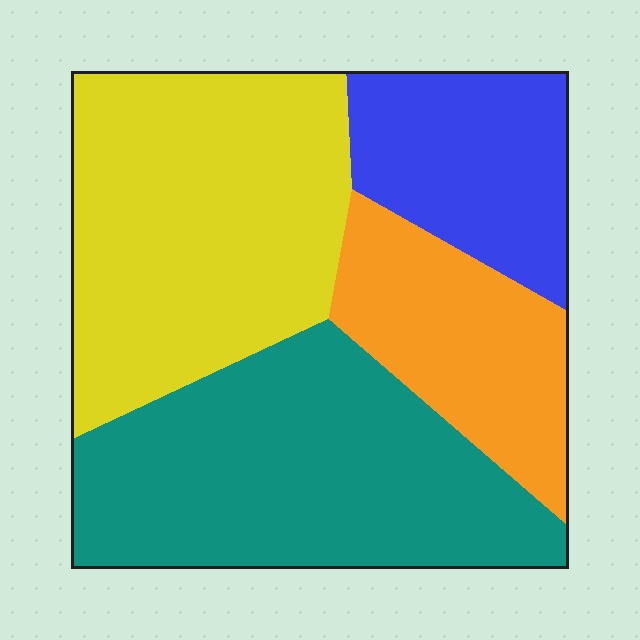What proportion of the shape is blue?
Blue covers 16% of the shape.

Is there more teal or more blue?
Teal.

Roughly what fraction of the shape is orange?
Orange takes up less than a quarter of the shape.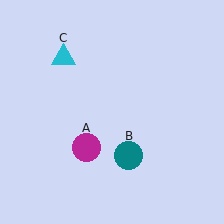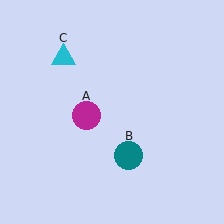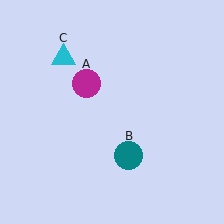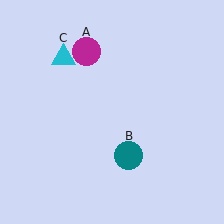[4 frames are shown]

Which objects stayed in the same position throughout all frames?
Teal circle (object B) and cyan triangle (object C) remained stationary.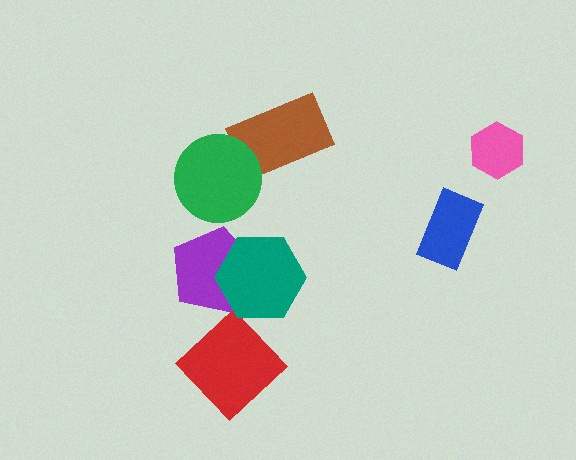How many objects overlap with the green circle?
1 object overlaps with the green circle.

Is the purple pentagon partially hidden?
Yes, it is partially covered by another shape.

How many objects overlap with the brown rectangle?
1 object overlaps with the brown rectangle.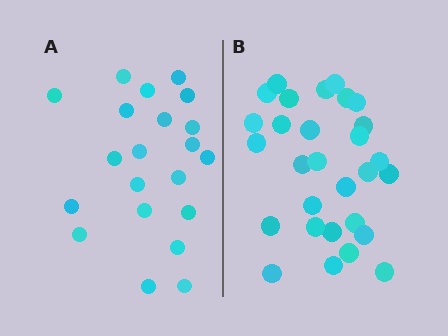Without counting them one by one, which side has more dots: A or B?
Region B (the right region) has more dots.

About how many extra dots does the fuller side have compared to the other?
Region B has roughly 8 or so more dots than region A.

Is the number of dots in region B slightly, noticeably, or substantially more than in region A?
Region B has noticeably more, but not dramatically so. The ratio is roughly 1.4 to 1.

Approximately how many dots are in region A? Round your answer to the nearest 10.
About 20 dots. (The exact count is 21, which rounds to 20.)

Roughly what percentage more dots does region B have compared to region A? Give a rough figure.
About 40% more.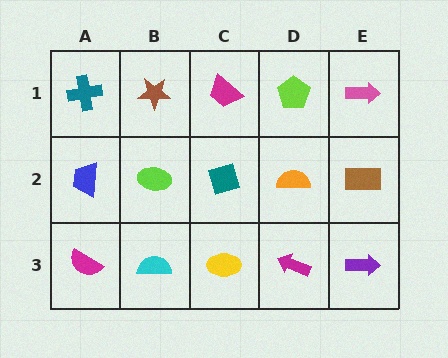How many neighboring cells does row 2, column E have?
3.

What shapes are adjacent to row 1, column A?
A blue trapezoid (row 2, column A), a brown star (row 1, column B).